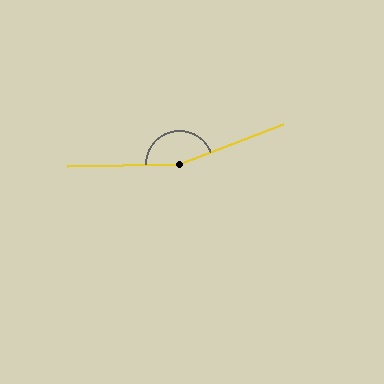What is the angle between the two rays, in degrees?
Approximately 160 degrees.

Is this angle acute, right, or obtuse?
It is obtuse.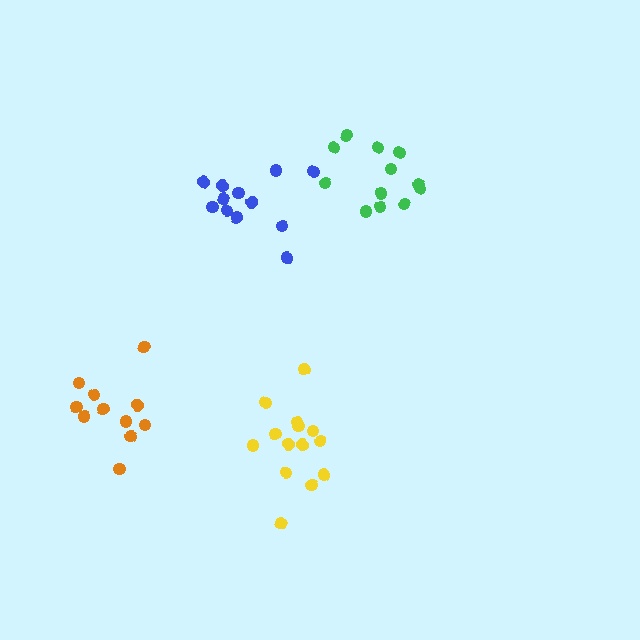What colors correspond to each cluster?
The clusters are colored: orange, yellow, blue, green.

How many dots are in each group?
Group 1: 11 dots, Group 2: 14 dots, Group 3: 12 dots, Group 4: 12 dots (49 total).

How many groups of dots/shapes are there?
There are 4 groups.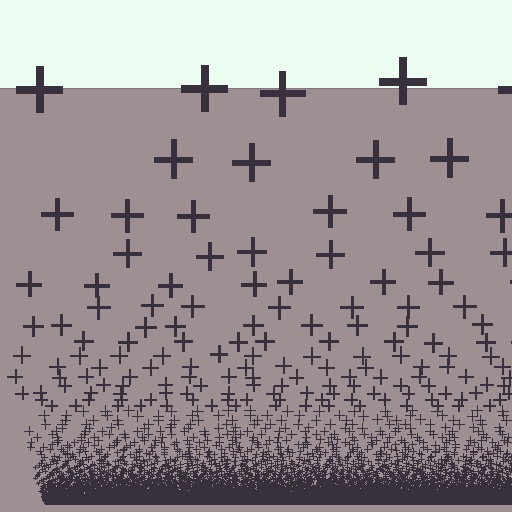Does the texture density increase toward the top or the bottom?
Density increases toward the bottom.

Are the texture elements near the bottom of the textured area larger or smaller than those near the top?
Smaller. The gradient is inverted — elements near the bottom are smaller and denser.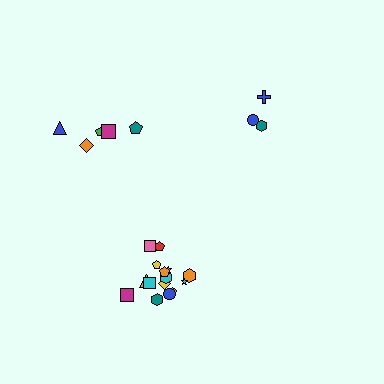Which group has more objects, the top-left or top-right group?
The top-left group.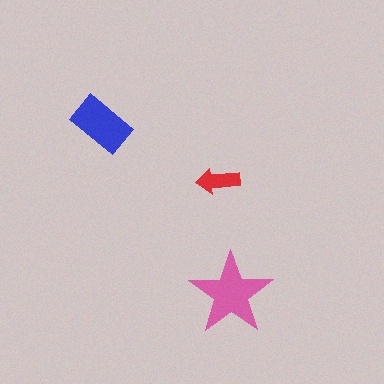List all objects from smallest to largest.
The red arrow, the blue rectangle, the pink star.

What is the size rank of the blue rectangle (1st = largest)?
2nd.